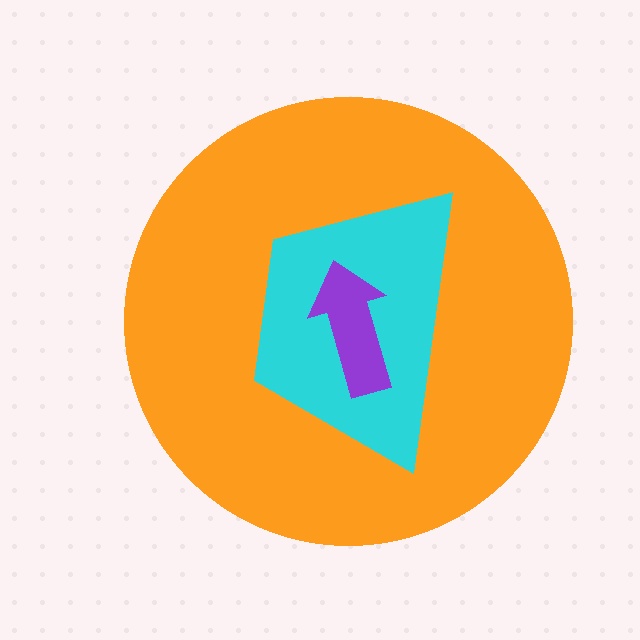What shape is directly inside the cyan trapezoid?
The purple arrow.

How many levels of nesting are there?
3.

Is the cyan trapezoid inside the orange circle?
Yes.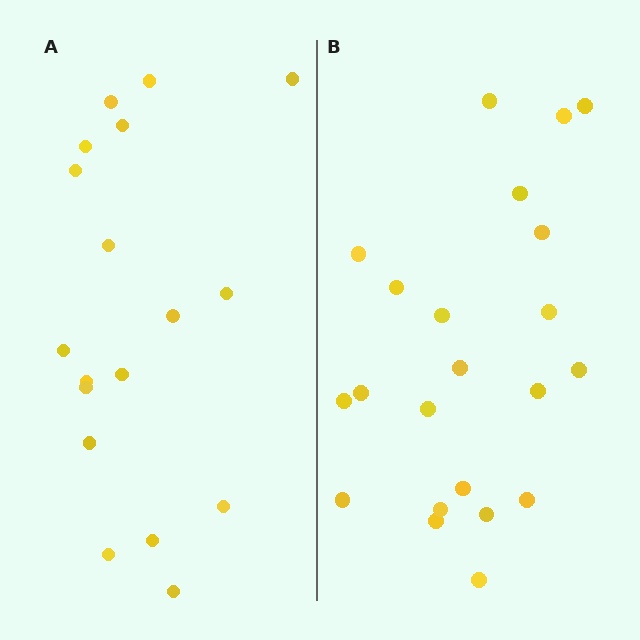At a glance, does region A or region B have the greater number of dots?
Region B (the right region) has more dots.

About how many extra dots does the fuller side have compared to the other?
Region B has about 4 more dots than region A.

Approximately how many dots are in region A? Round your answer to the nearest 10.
About 20 dots. (The exact count is 18, which rounds to 20.)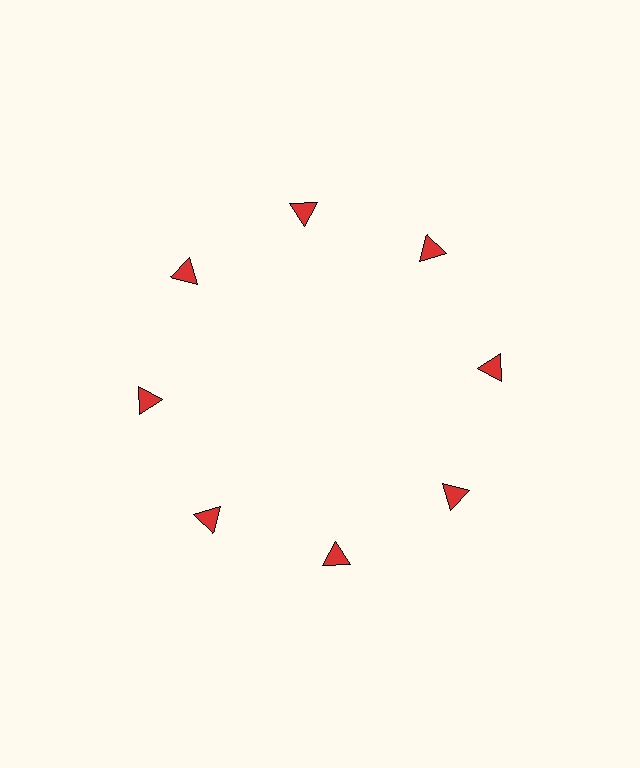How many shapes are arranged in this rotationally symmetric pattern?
There are 8 shapes, arranged in 8 groups of 1.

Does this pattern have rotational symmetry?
Yes, this pattern has 8-fold rotational symmetry. It looks the same after rotating 45 degrees around the center.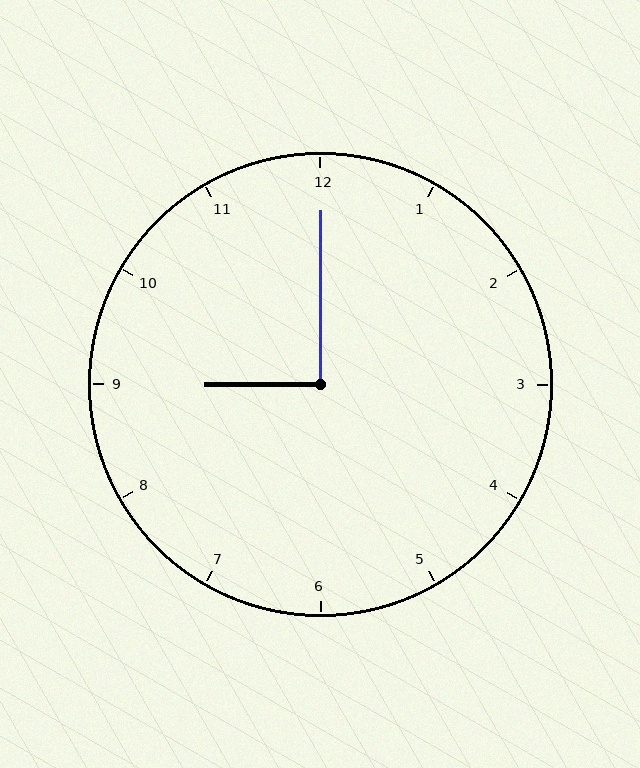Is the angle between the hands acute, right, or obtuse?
It is right.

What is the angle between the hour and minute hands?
Approximately 90 degrees.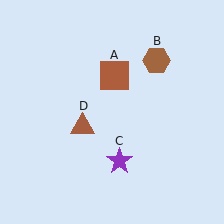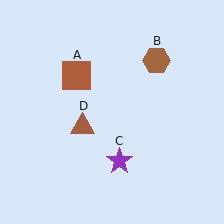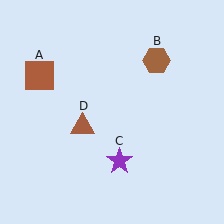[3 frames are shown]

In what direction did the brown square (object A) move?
The brown square (object A) moved left.